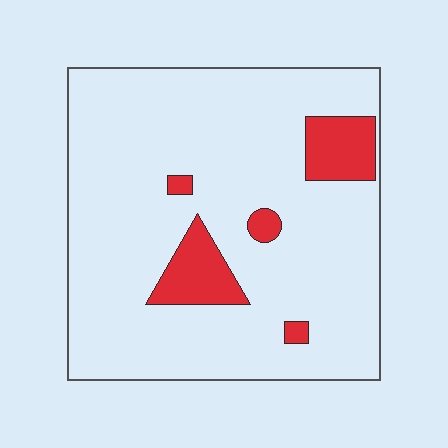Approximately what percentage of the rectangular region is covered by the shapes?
Approximately 10%.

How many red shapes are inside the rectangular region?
5.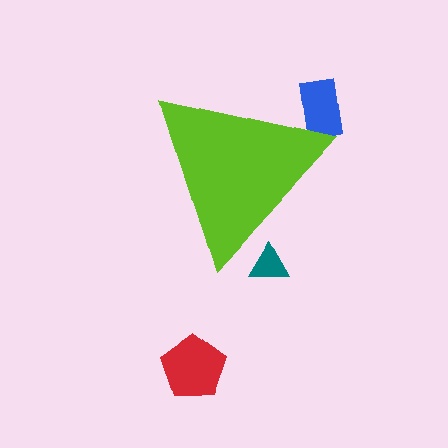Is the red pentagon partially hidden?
No, the red pentagon is fully visible.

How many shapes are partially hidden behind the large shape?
2 shapes are partially hidden.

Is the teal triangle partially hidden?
Yes, the teal triangle is partially hidden behind the lime triangle.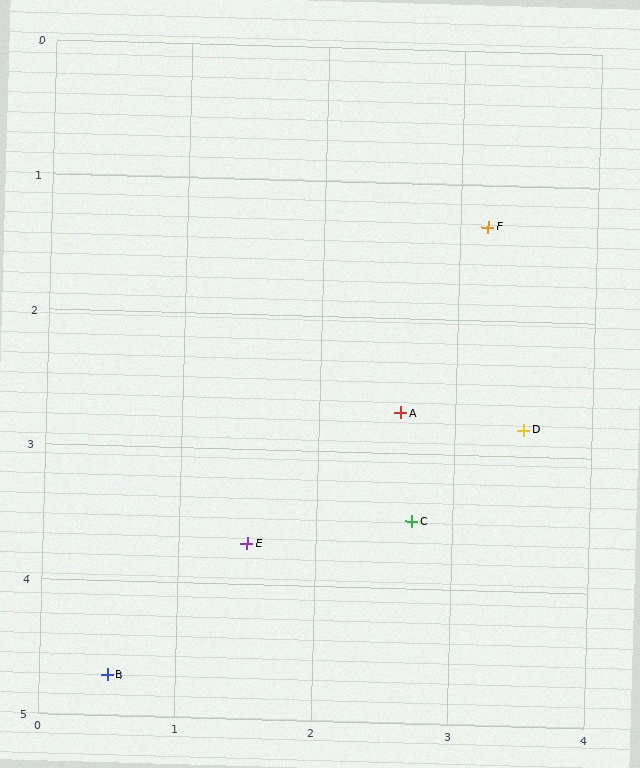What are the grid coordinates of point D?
Point D is at approximately (3.5, 2.8).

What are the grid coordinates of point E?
Point E is at approximately (1.5, 3.7).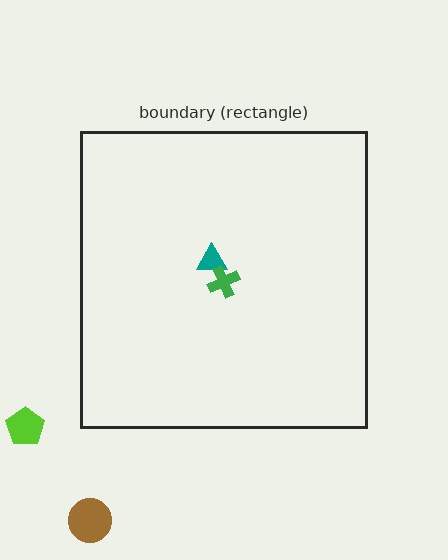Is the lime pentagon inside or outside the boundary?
Outside.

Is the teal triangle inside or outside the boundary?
Inside.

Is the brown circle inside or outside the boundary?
Outside.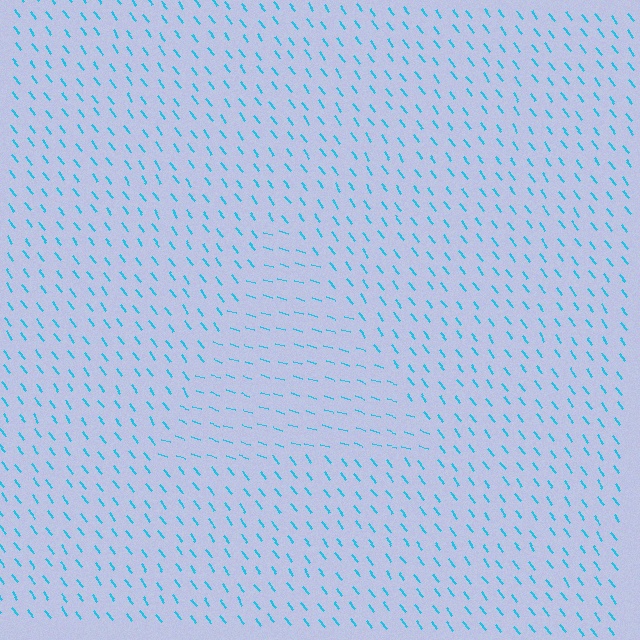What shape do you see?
I see a triangle.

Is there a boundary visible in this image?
Yes, there is a texture boundary formed by a change in line orientation.